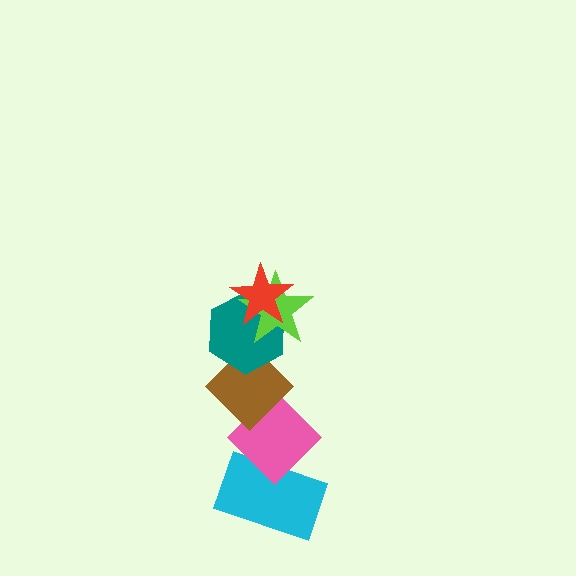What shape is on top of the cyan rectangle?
The pink diamond is on top of the cyan rectangle.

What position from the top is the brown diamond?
The brown diamond is 4th from the top.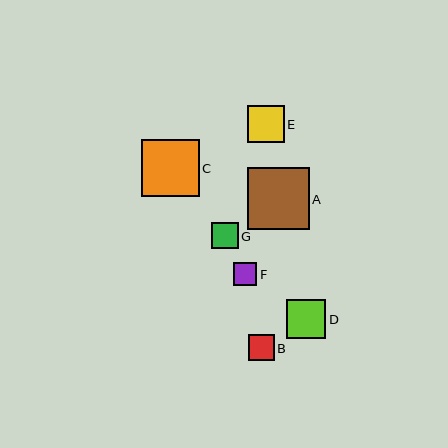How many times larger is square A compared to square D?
Square A is approximately 1.6 times the size of square D.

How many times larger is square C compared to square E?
Square C is approximately 1.5 times the size of square E.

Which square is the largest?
Square A is the largest with a size of approximately 62 pixels.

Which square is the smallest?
Square F is the smallest with a size of approximately 23 pixels.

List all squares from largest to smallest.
From largest to smallest: A, C, D, E, G, B, F.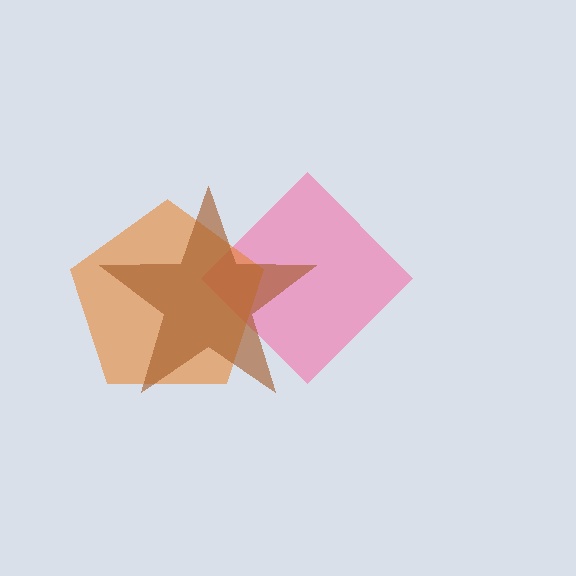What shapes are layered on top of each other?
The layered shapes are: a pink diamond, an orange pentagon, a brown star.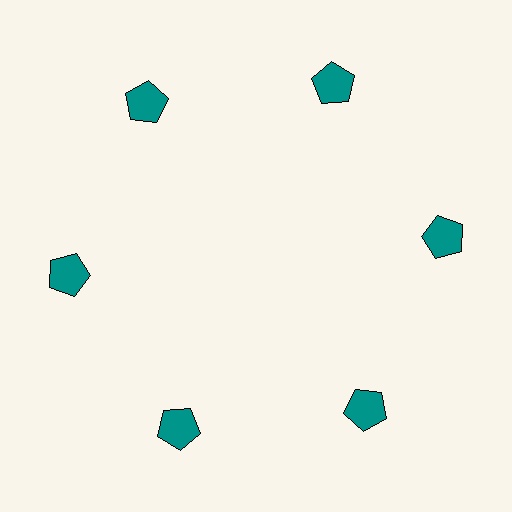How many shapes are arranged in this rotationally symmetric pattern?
There are 6 shapes, arranged in 6 groups of 1.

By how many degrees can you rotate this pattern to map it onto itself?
The pattern maps onto itself every 60 degrees of rotation.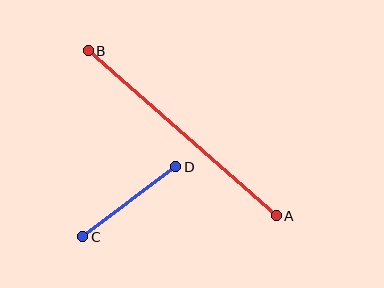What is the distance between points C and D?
The distance is approximately 116 pixels.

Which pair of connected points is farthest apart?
Points A and B are farthest apart.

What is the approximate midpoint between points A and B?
The midpoint is at approximately (182, 133) pixels.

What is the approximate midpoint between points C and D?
The midpoint is at approximately (129, 202) pixels.